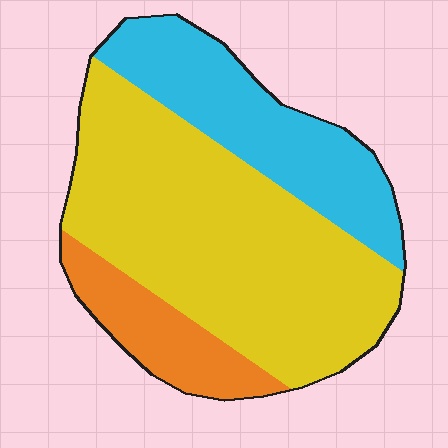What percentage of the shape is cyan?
Cyan covers 27% of the shape.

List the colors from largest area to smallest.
From largest to smallest: yellow, cyan, orange.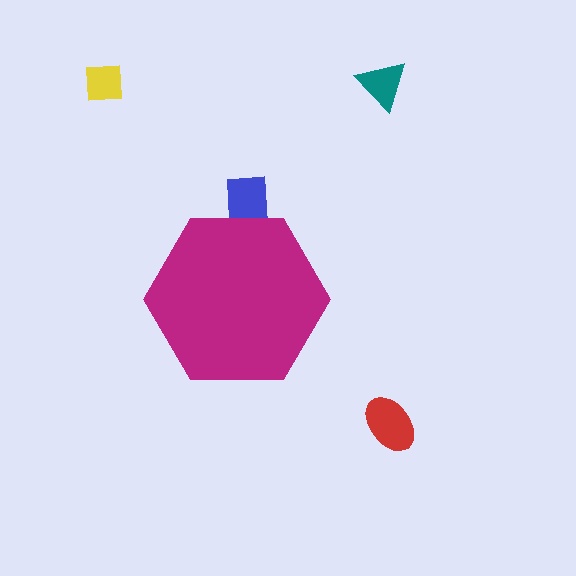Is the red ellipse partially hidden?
No, the red ellipse is fully visible.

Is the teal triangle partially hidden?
No, the teal triangle is fully visible.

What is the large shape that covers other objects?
A magenta hexagon.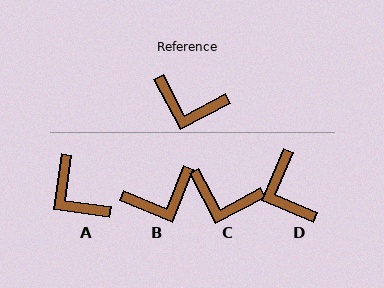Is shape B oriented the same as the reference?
No, it is off by about 40 degrees.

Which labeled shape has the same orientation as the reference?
C.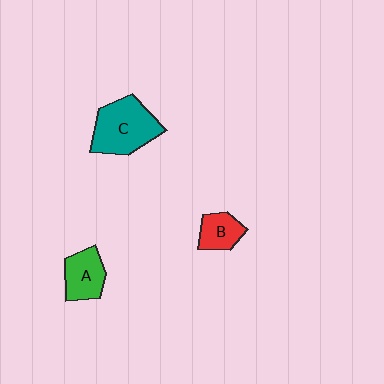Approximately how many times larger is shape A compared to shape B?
Approximately 1.3 times.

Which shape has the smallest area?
Shape B (red).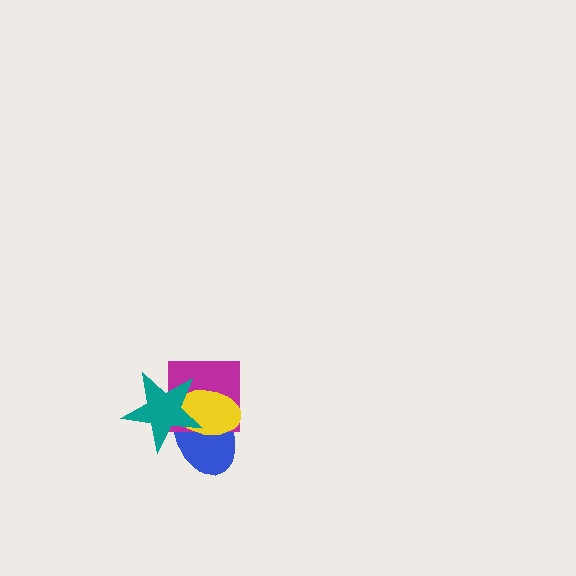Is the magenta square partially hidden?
Yes, it is partially covered by another shape.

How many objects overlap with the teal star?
3 objects overlap with the teal star.